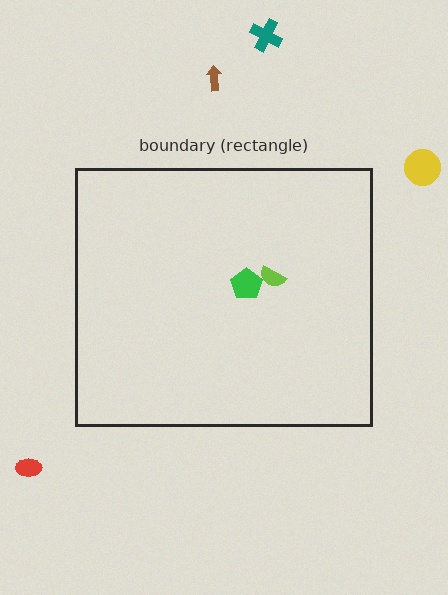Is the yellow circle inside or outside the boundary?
Outside.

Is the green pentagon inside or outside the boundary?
Inside.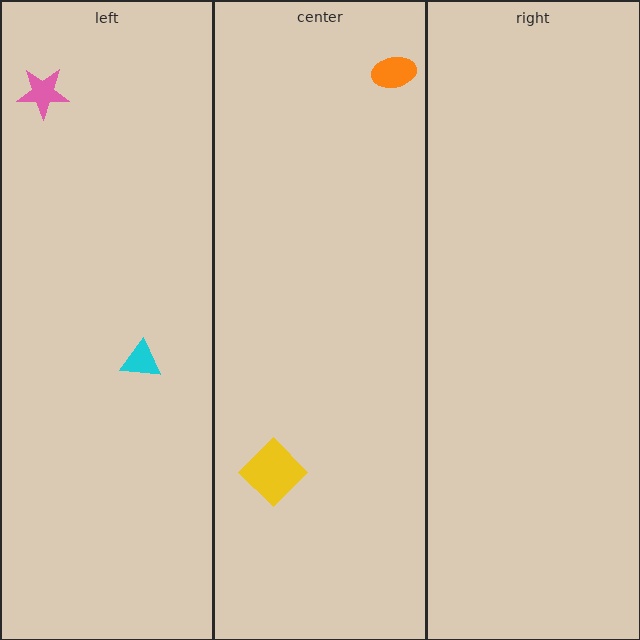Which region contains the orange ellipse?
The center region.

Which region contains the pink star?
The left region.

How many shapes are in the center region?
2.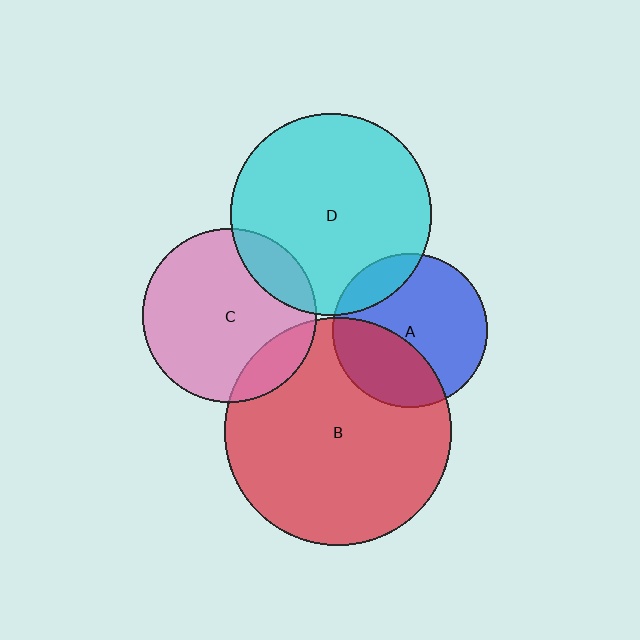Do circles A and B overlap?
Yes.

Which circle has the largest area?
Circle B (red).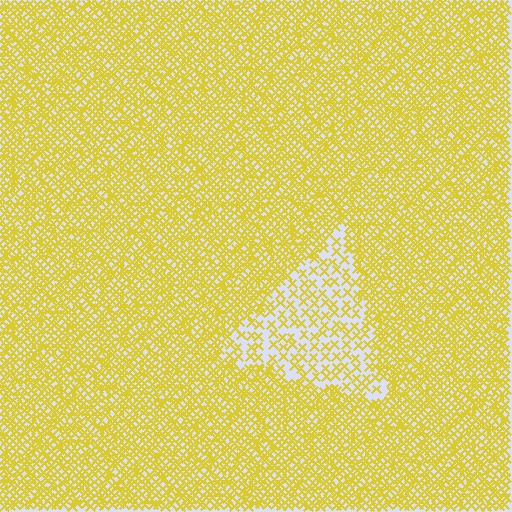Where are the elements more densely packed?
The elements are more densely packed outside the triangle boundary.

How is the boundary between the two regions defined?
The boundary is defined by a change in element density (approximately 2.5x ratio). All elements are the same color, size, and shape.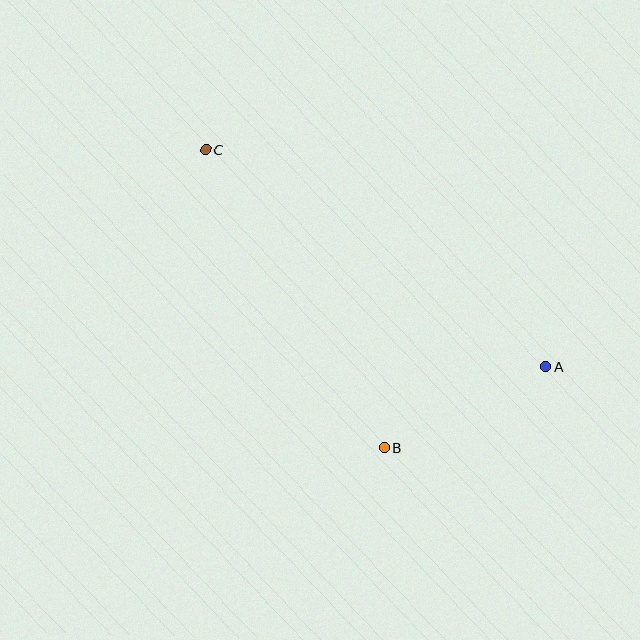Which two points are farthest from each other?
Points A and C are farthest from each other.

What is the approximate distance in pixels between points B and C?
The distance between B and C is approximately 347 pixels.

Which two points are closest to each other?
Points A and B are closest to each other.